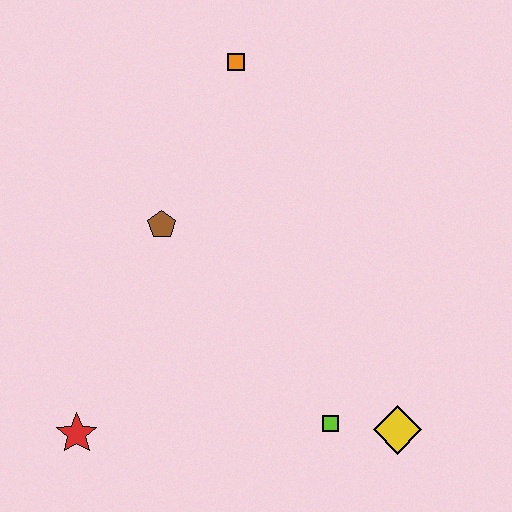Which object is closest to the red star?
The brown pentagon is closest to the red star.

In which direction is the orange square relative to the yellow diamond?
The orange square is above the yellow diamond.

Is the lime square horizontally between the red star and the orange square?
No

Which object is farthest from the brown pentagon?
The yellow diamond is farthest from the brown pentagon.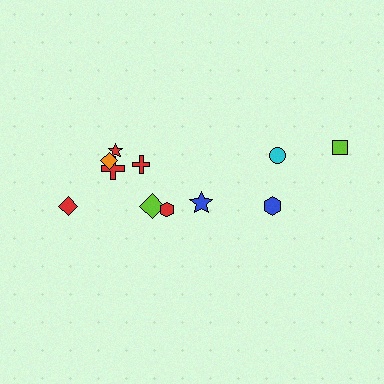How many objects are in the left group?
There are 7 objects.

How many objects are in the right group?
There are 4 objects.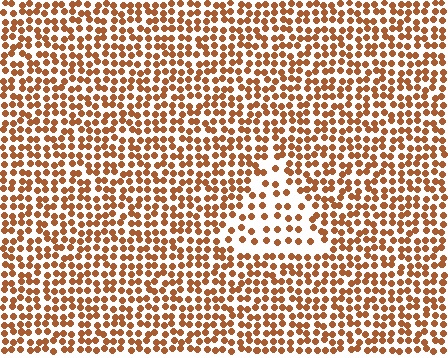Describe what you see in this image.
The image contains small brown elements arranged at two different densities. A triangle-shaped region is visible where the elements are less densely packed than the surrounding area.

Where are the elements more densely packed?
The elements are more densely packed outside the triangle boundary.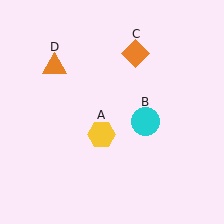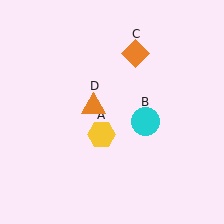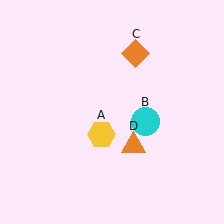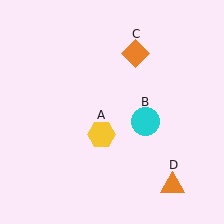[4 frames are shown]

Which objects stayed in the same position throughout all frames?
Yellow hexagon (object A) and cyan circle (object B) and orange diamond (object C) remained stationary.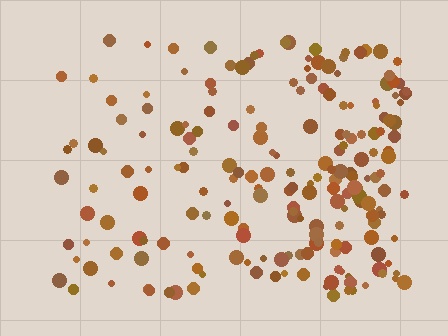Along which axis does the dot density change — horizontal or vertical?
Horizontal.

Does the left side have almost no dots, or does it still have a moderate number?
Still a moderate number, just noticeably fewer than the right.